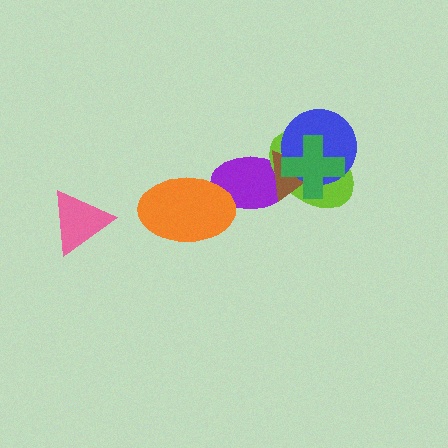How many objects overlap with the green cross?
3 objects overlap with the green cross.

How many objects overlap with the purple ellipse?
3 objects overlap with the purple ellipse.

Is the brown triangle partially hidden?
Yes, it is partially covered by another shape.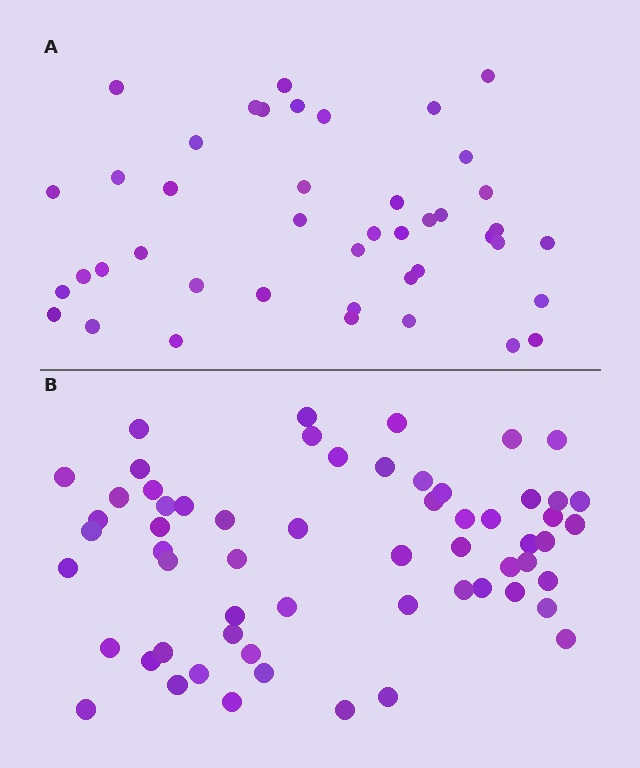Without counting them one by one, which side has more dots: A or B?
Region B (the bottom region) has more dots.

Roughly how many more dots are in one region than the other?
Region B has approximately 15 more dots than region A.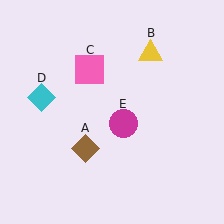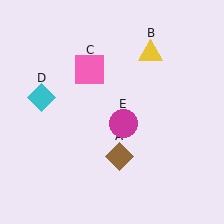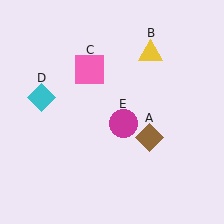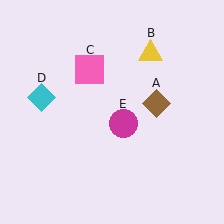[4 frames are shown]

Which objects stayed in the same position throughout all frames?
Yellow triangle (object B) and pink square (object C) and cyan diamond (object D) and magenta circle (object E) remained stationary.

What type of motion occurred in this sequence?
The brown diamond (object A) rotated counterclockwise around the center of the scene.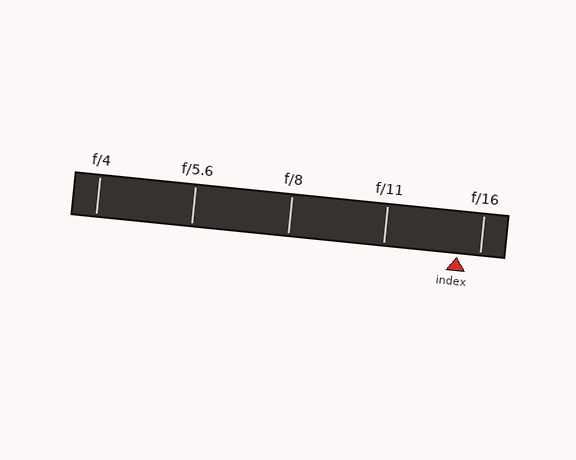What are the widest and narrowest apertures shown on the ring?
The widest aperture shown is f/4 and the narrowest is f/16.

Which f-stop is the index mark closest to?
The index mark is closest to f/16.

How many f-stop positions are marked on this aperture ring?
There are 5 f-stop positions marked.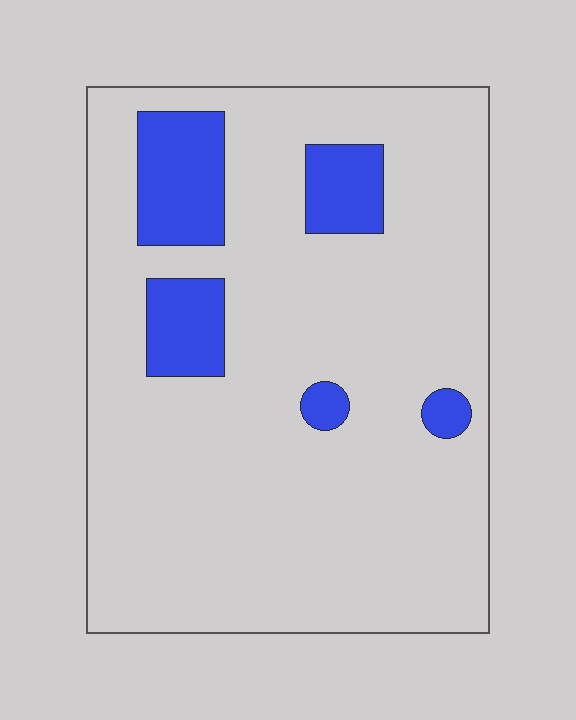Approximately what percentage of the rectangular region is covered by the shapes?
Approximately 15%.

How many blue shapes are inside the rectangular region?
5.